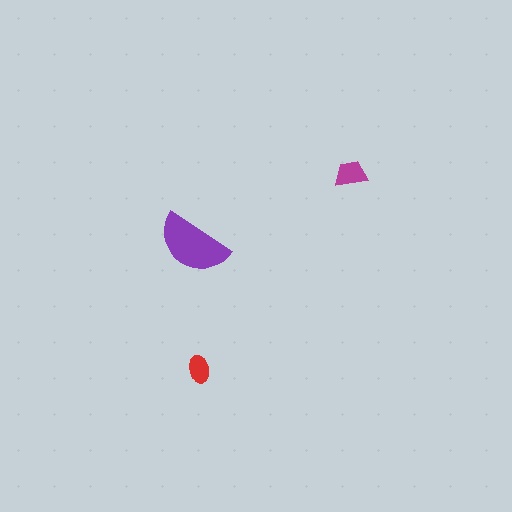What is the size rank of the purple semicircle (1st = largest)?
1st.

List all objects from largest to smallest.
The purple semicircle, the magenta trapezoid, the red ellipse.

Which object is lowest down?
The red ellipse is bottommost.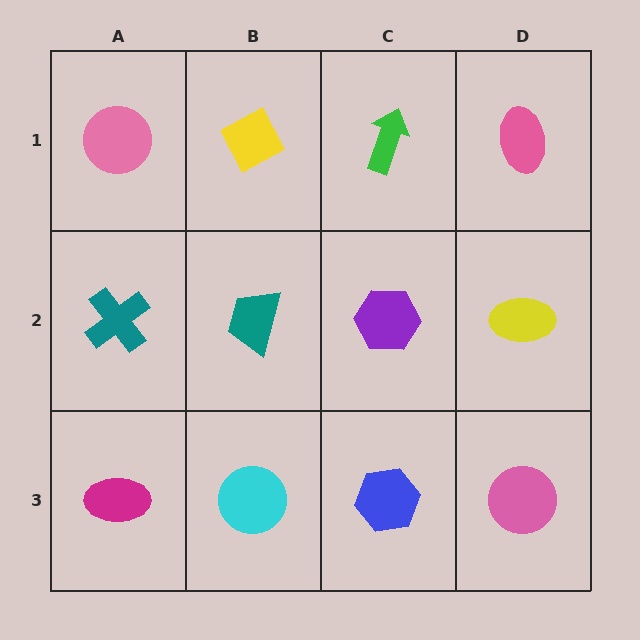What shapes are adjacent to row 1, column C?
A purple hexagon (row 2, column C), a yellow diamond (row 1, column B), a pink ellipse (row 1, column D).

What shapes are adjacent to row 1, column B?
A teal trapezoid (row 2, column B), a pink circle (row 1, column A), a green arrow (row 1, column C).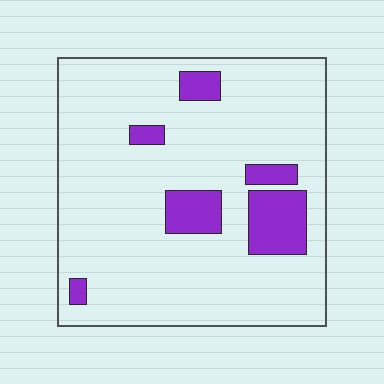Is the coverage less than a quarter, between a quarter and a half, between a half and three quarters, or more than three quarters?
Less than a quarter.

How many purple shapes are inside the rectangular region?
6.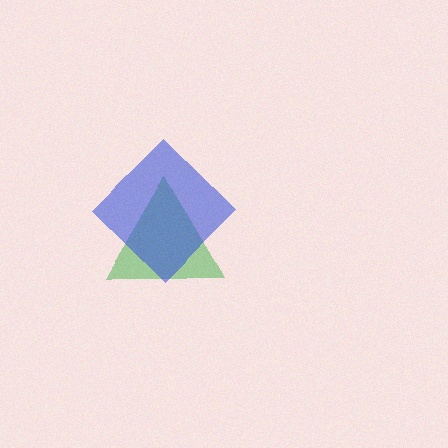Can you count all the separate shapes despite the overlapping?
Yes, there are 2 separate shapes.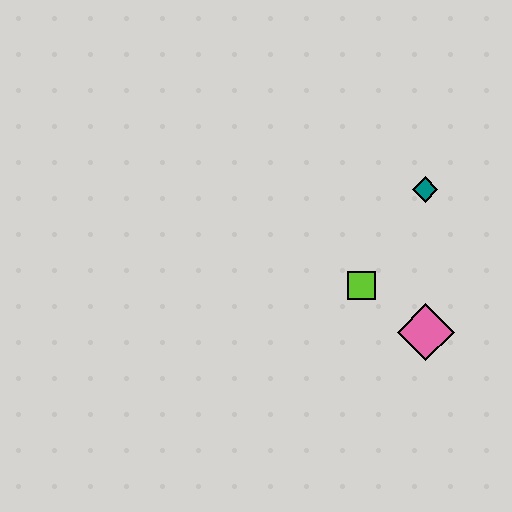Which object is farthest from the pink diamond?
The teal diamond is farthest from the pink diamond.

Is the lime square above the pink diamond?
Yes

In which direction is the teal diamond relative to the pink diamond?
The teal diamond is above the pink diamond.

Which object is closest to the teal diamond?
The lime square is closest to the teal diamond.